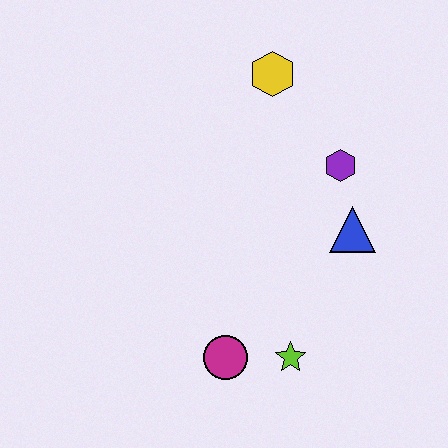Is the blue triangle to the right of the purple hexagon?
Yes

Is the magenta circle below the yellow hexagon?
Yes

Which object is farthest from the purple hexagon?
The magenta circle is farthest from the purple hexagon.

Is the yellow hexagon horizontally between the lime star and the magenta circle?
Yes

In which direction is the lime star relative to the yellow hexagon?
The lime star is below the yellow hexagon.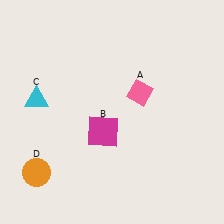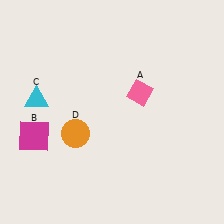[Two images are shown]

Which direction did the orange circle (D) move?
The orange circle (D) moved up.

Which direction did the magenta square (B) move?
The magenta square (B) moved left.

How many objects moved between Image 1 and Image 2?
2 objects moved between the two images.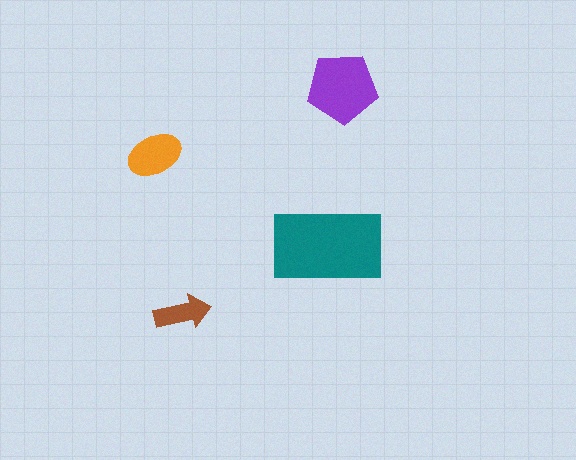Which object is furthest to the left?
The orange ellipse is leftmost.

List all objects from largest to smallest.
The teal rectangle, the purple pentagon, the orange ellipse, the brown arrow.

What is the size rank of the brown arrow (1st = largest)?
4th.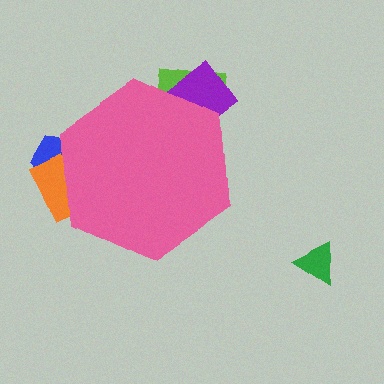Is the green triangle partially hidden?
No, the green triangle is fully visible.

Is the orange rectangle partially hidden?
Yes, the orange rectangle is partially hidden behind the pink hexagon.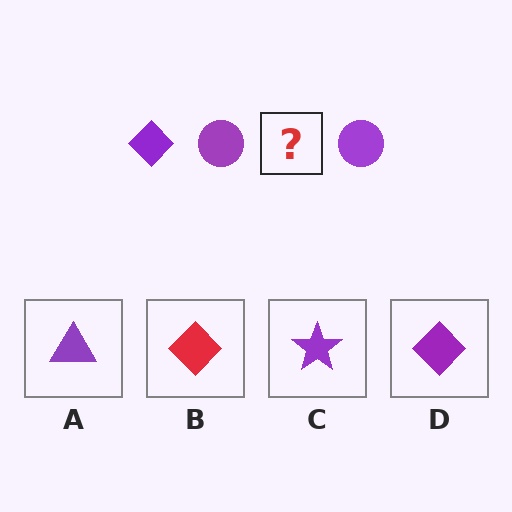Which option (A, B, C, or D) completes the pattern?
D.